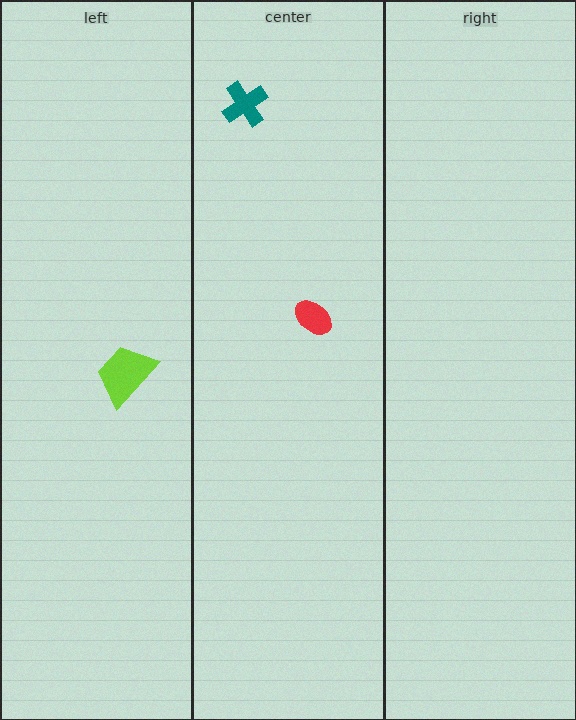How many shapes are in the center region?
2.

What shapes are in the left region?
The lime trapezoid.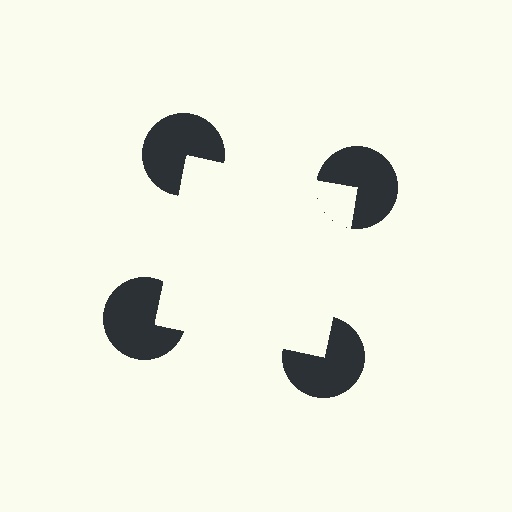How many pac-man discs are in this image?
There are 4 — one at each vertex of the illusory square.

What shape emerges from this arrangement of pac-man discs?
An illusory square — its edges are inferred from the aligned wedge cuts in the pac-man discs, not physically drawn.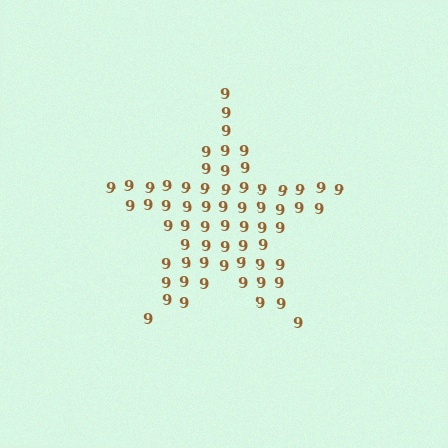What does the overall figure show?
The overall figure shows a star.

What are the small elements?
The small elements are digit 9's.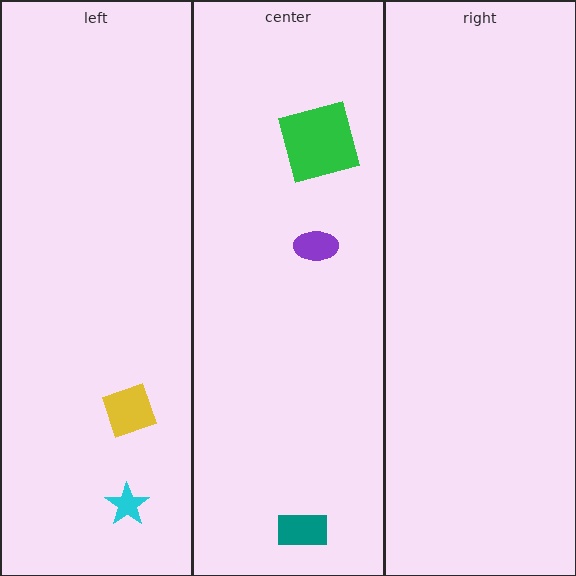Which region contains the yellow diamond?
The left region.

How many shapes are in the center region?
3.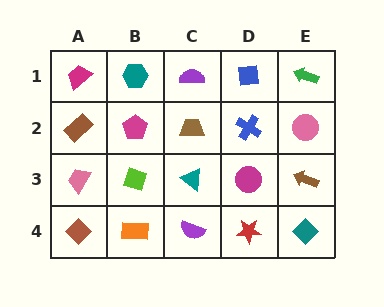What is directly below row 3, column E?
A teal diamond.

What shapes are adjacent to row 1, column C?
A brown trapezoid (row 2, column C), a teal hexagon (row 1, column B), a blue square (row 1, column D).